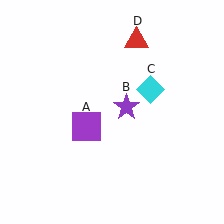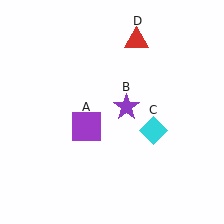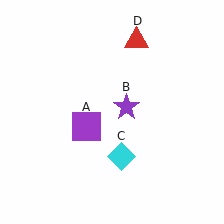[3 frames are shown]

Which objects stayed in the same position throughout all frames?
Purple square (object A) and purple star (object B) and red triangle (object D) remained stationary.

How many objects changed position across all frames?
1 object changed position: cyan diamond (object C).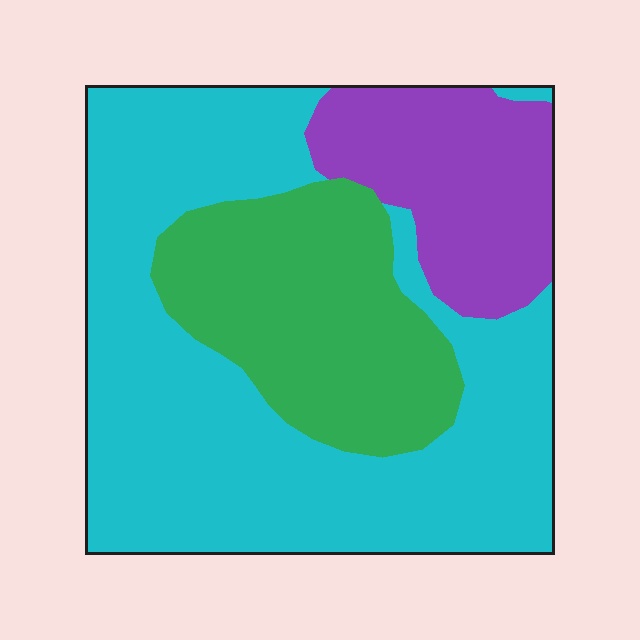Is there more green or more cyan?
Cyan.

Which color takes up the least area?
Purple, at roughly 20%.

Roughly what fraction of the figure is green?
Green covers around 25% of the figure.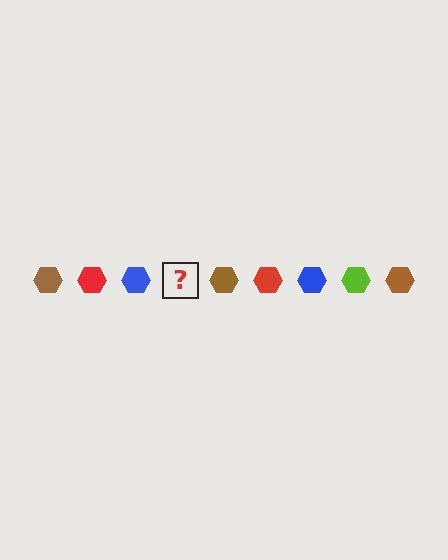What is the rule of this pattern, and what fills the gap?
The rule is that the pattern cycles through brown, red, blue, lime hexagons. The gap should be filled with a lime hexagon.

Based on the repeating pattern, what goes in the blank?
The blank should be a lime hexagon.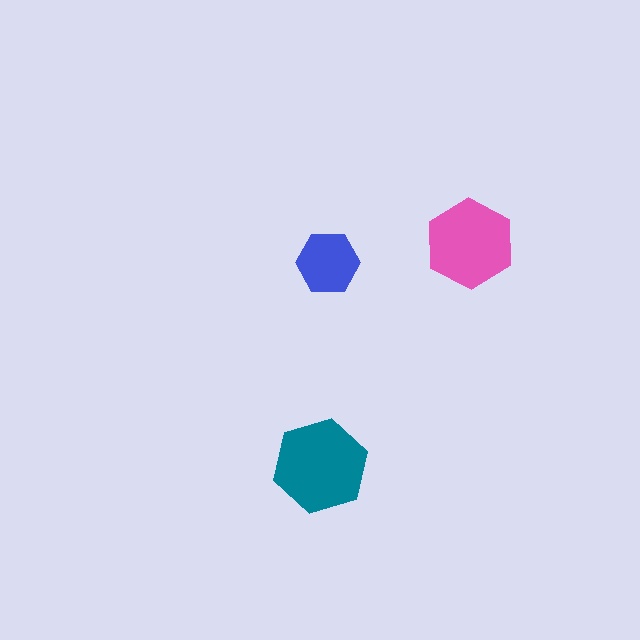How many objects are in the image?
There are 3 objects in the image.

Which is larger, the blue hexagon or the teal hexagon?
The teal one.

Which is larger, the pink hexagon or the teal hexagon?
The teal one.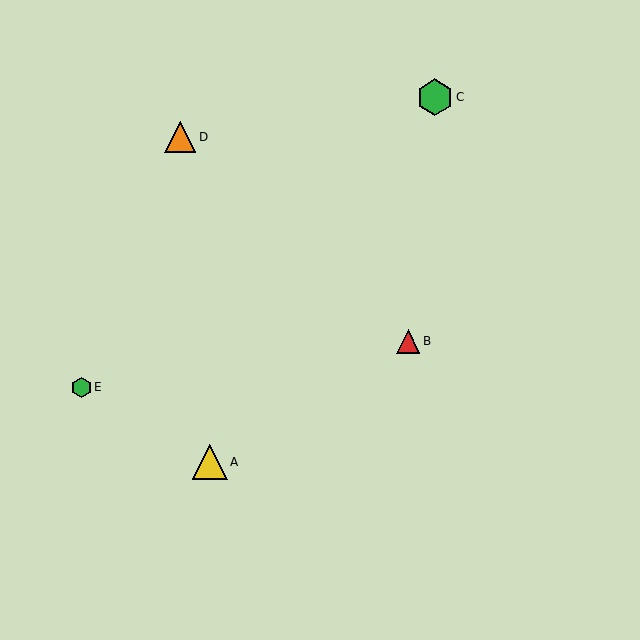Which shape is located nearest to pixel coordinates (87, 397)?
The green hexagon (labeled E) at (81, 387) is nearest to that location.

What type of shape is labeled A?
Shape A is a yellow triangle.